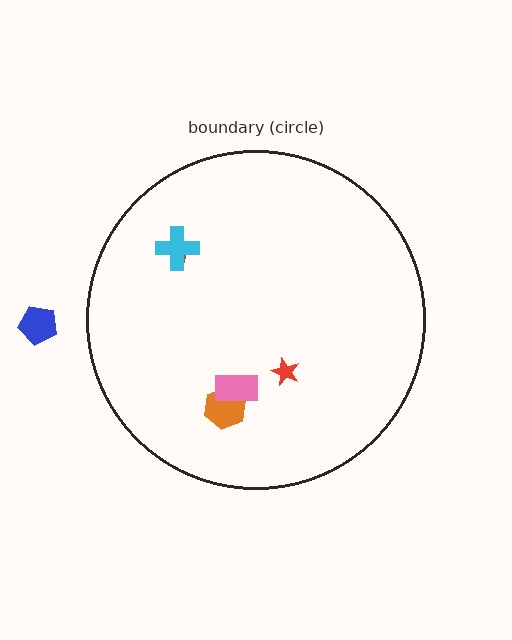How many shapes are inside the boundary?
5 inside, 1 outside.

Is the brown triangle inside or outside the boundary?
Inside.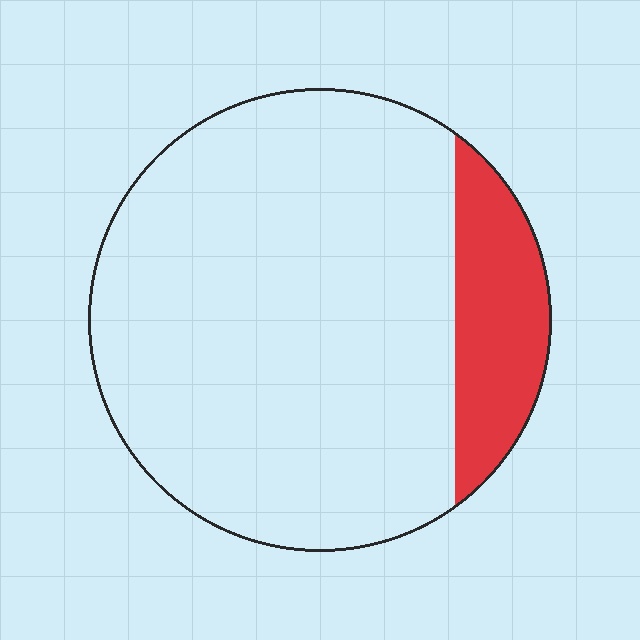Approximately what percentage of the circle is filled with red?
Approximately 15%.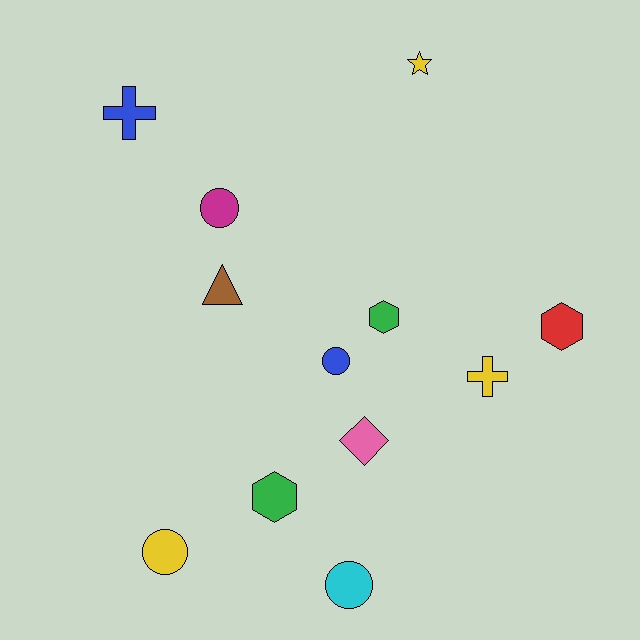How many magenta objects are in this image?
There is 1 magenta object.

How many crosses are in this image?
There are 2 crosses.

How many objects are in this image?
There are 12 objects.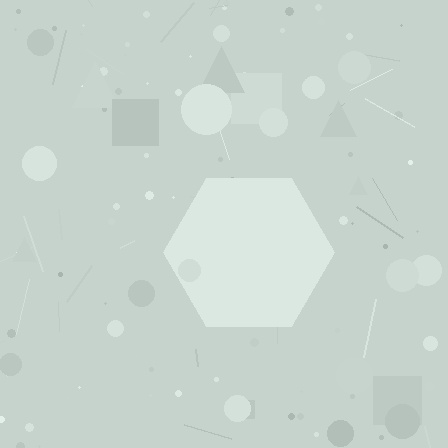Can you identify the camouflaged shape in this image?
The camouflaged shape is a hexagon.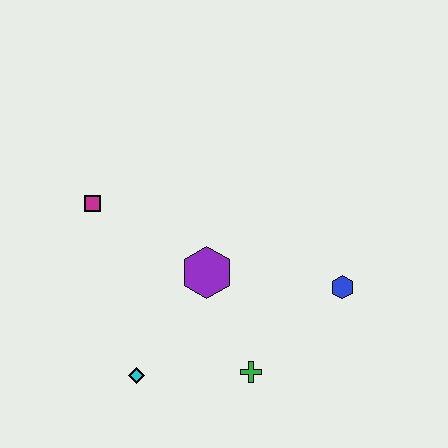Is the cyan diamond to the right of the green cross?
No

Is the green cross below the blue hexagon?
Yes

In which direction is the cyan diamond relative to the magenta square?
The cyan diamond is below the magenta square.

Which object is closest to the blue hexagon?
The green cross is closest to the blue hexagon.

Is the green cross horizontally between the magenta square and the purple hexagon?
No